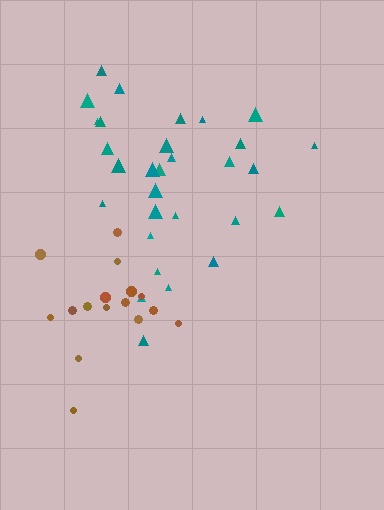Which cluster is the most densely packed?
Brown.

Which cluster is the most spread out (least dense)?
Teal.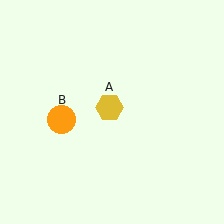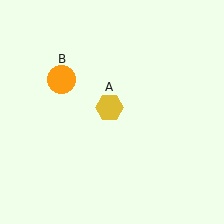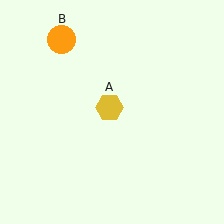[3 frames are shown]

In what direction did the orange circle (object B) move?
The orange circle (object B) moved up.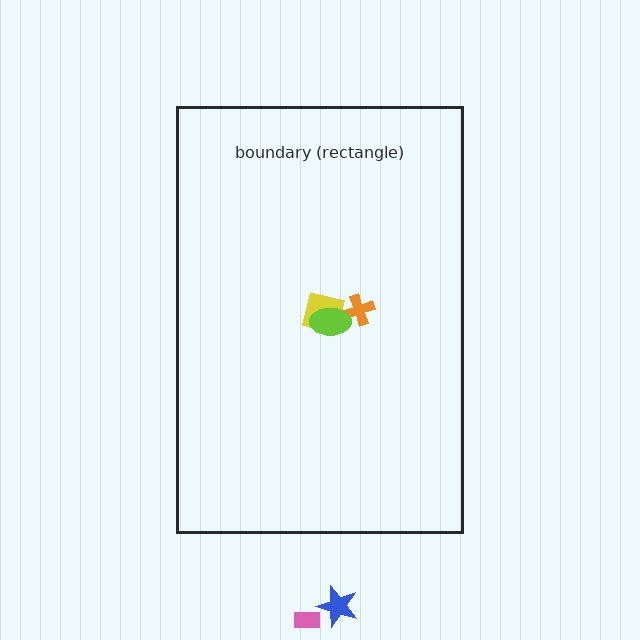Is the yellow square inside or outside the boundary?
Inside.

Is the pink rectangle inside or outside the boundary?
Outside.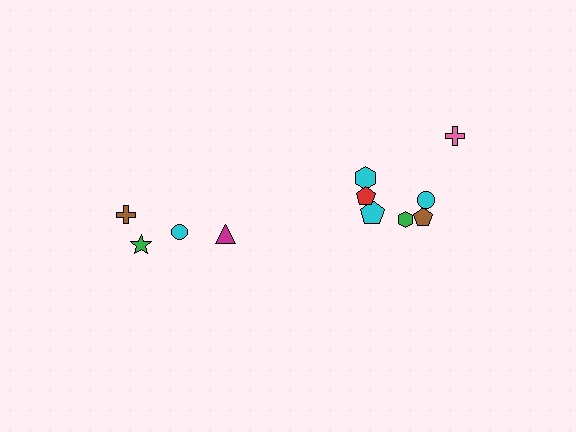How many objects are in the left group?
There are 4 objects.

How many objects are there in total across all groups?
There are 11 objects.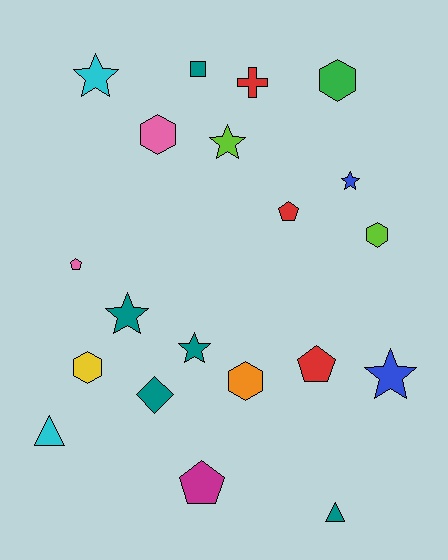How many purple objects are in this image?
There are no purple objects.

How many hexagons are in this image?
There are 5 hexagons.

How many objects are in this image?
There are 20 objects.